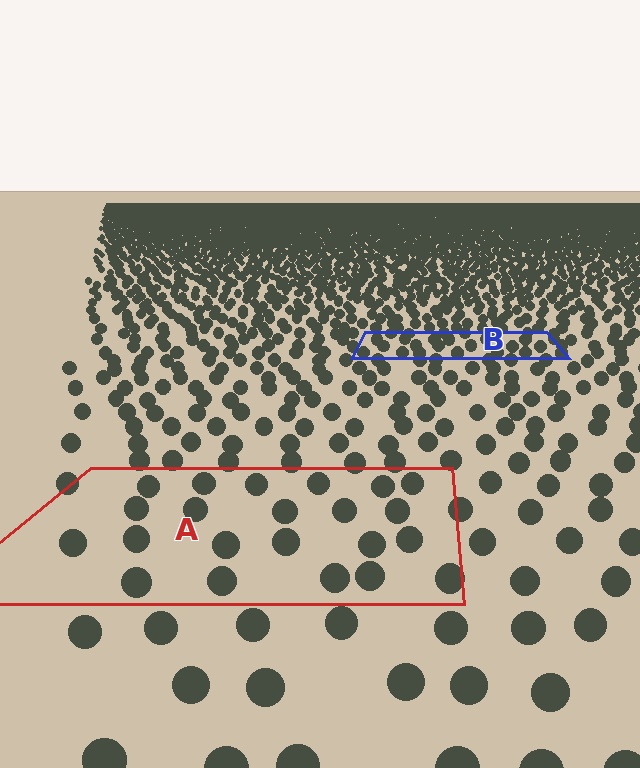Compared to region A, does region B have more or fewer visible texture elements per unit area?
Region B has more texture elements per unit area — they are packed more densely because it is farther away.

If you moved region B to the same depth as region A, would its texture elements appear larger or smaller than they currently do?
They would appear larger. At a closer depth, the same texture elements are projected at a bigger on-screen size.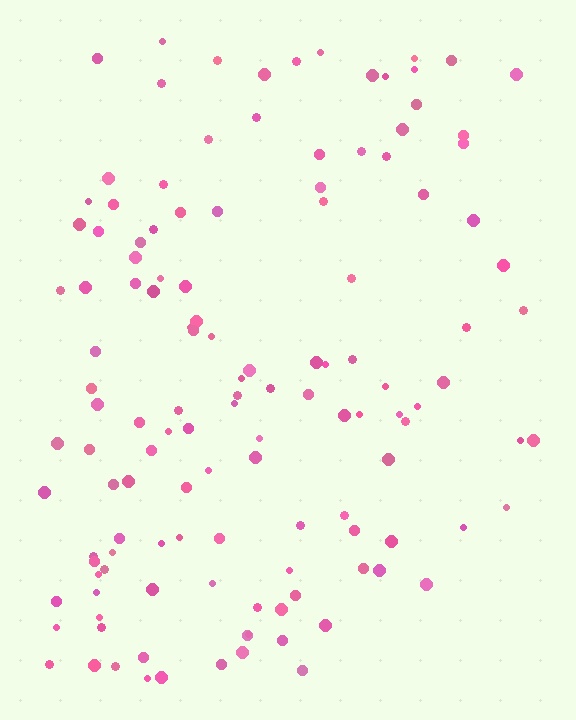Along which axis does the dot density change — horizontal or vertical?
Horizontal.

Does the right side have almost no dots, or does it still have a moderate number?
Still a moderate number, just noticeably fewer than the left.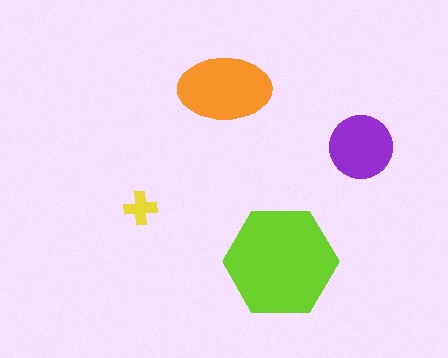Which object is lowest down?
The lime hexagon is bottommost.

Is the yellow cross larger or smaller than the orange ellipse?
Smaller.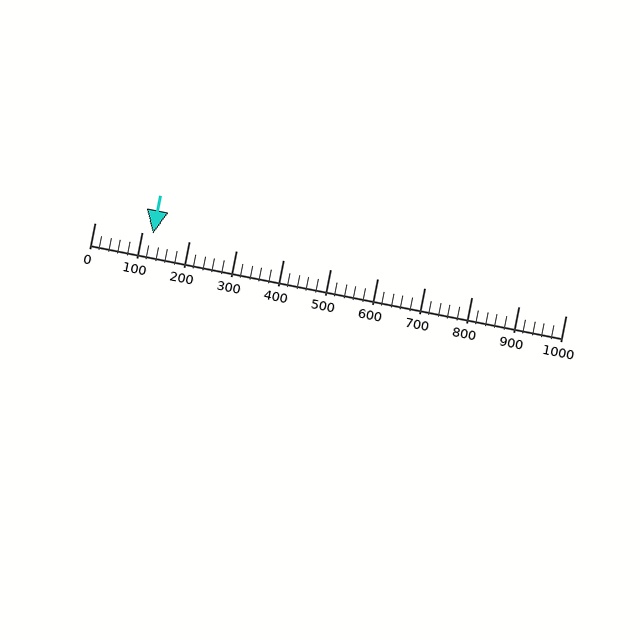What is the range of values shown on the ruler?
The ruler shows values from 0 to 1000.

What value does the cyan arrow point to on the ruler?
The cyan arrow points to approximately 125.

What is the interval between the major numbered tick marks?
The major tick marks are spaced 100 units apart.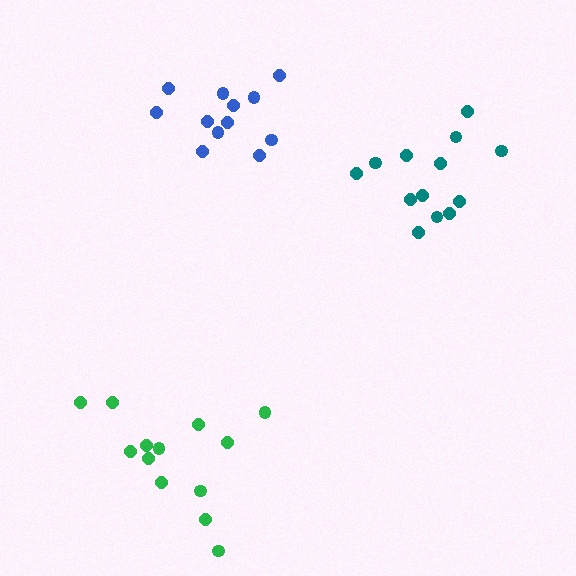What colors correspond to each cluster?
The clusters are colored: teal, blue, green.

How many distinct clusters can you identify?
There are 3 distinct clusters.